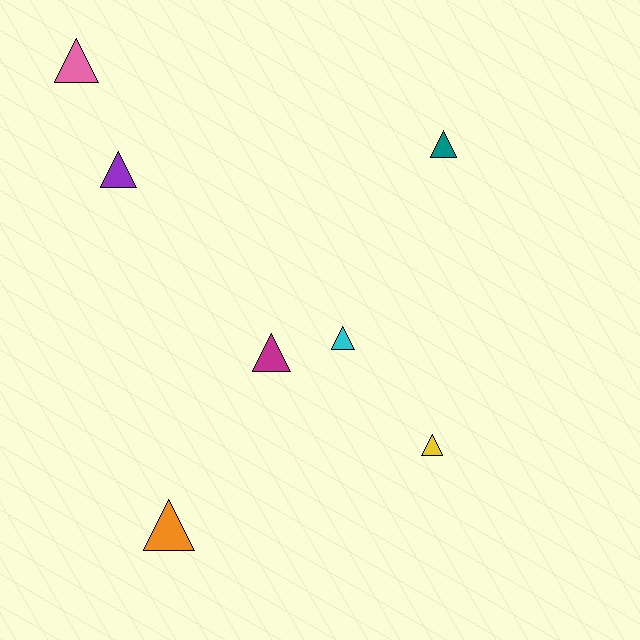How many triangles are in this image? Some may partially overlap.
There are 7 triangles.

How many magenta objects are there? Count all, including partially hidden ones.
There is 1 magenta object.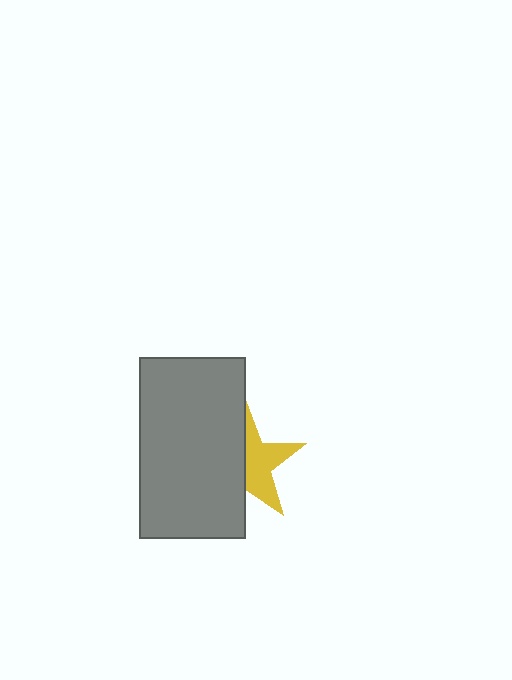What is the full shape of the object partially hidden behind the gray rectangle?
The partially hidden object is a yellow star.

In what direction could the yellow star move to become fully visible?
The yellow star could move right. That would shift it out from behind the gray rectangle entirely.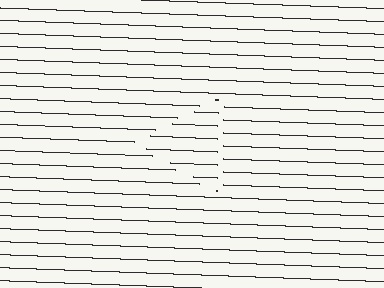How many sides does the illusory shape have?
3 sides — the line-ends trace a triangle.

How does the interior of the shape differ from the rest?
The interior of the shape contains the same grating, shifted by half a period — the contour is defined by the phase discontinuity where line-ends from the inner and outer gratings abut.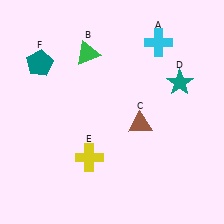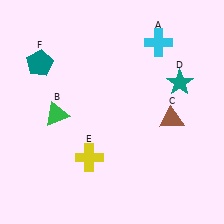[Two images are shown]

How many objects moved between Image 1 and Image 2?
2 objects moved between the two images.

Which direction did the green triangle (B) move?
The green triangle (B) moved down.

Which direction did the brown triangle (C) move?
The brown triangle (C) moved right.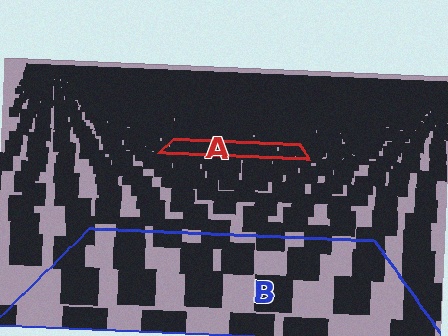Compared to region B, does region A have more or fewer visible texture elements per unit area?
Region A has more texture elements per unit area — they are packed more densely because it is farther away.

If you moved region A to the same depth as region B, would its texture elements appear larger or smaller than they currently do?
They would appear larger. At a closer depth, the same texture elements are projected at a bigger on-screen size.